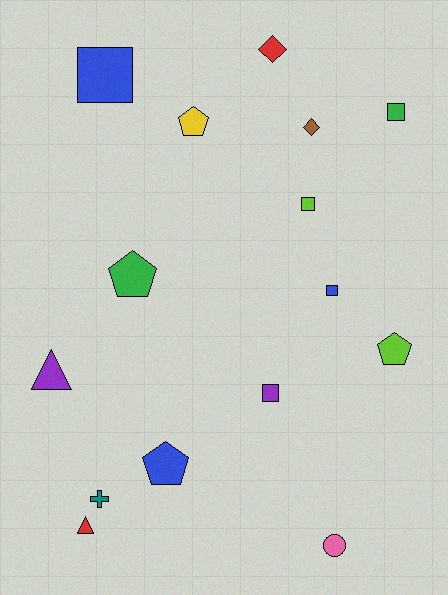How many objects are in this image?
There are 15 objects.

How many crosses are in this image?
There is 1 cross.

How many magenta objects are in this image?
There are no magenta objects.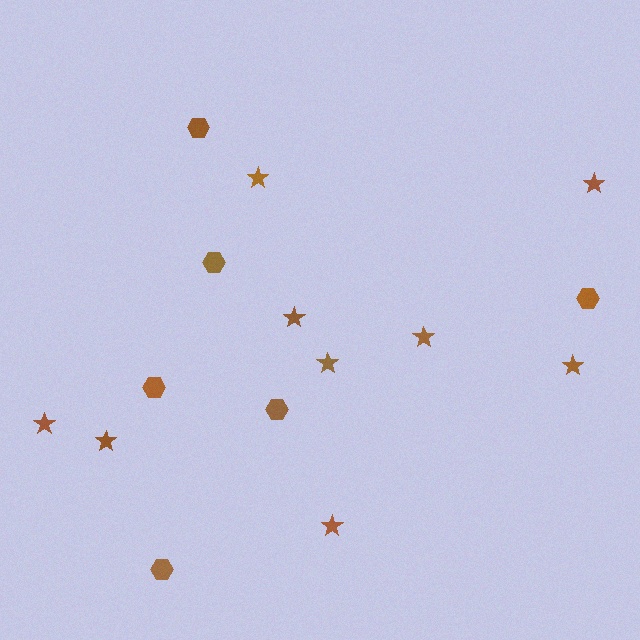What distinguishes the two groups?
There are 2 groups: one group of stars (9) and one group of hexagons (6).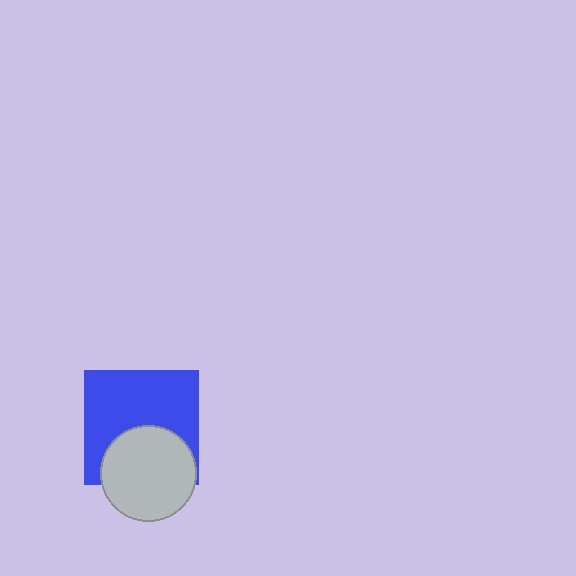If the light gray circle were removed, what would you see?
You would see the complete blue square.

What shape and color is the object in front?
The object in front is a light gray circle.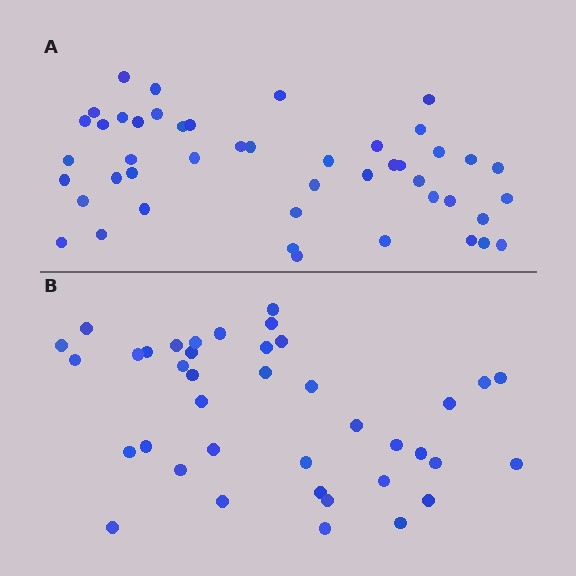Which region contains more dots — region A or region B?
Region A (the top region) has more dots.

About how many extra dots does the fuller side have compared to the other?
Region A has roughly 8 or so more dots than region B.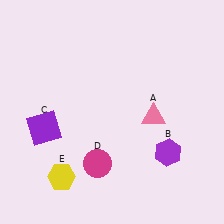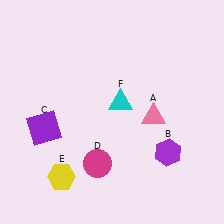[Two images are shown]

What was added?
A cyan triangle (F) was added in Image 2.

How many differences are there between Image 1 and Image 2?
There is 1 difference between the two images.